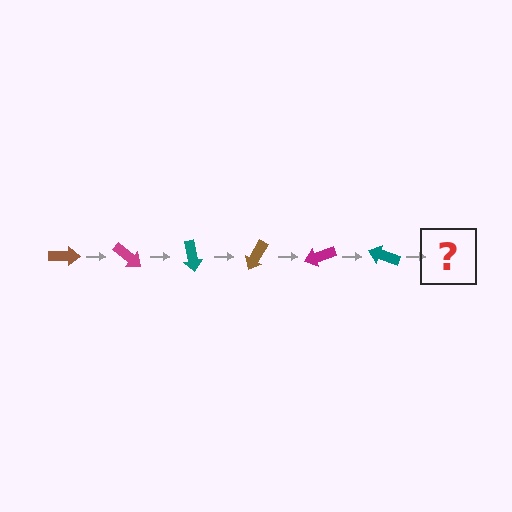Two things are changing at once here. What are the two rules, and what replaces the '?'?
The two rules are that it rotates 40 degrees each step and the color cycles through brown, magenta, and teal. The '?' should be a brown arrow, rotated 240 degrees from the start.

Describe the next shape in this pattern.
It should be a brown arrow, rotated 240 degrees from the start.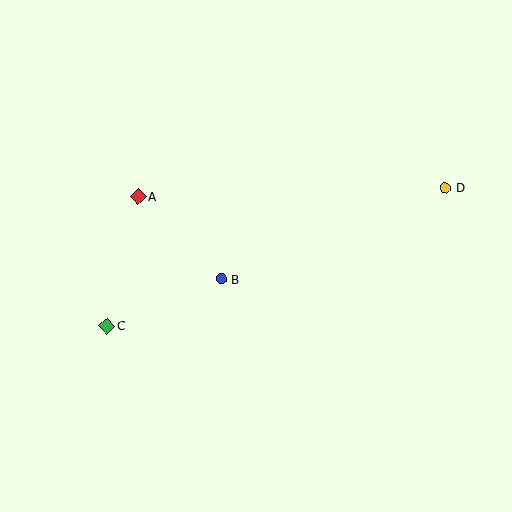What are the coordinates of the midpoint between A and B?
The midpoint between A and B is at (180, 238).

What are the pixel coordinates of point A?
Point A is at (138, 196).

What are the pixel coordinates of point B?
Point B is at (221, 279).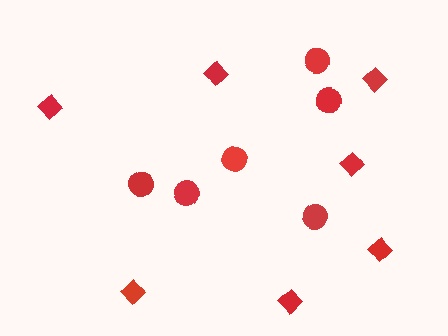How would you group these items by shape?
There are 2 groups: one group of circles (6) and one group of diamonds (7).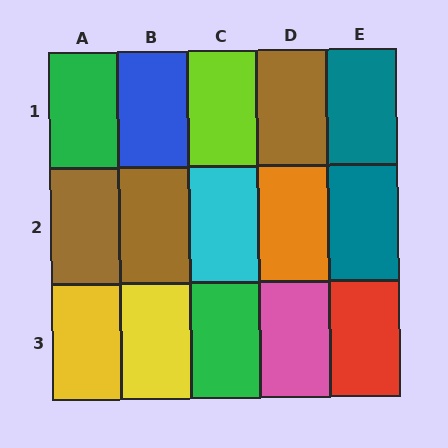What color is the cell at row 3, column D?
Pink.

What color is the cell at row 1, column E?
Teal.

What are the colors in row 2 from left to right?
Brown, brown, cyan, orange, teal.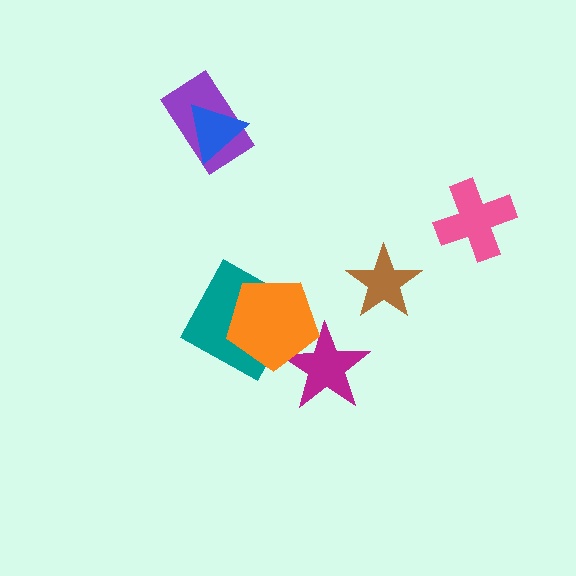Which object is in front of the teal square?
The orange pentagon is in front of the teal square.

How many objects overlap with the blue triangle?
1 object overlaps with the blue triangle.